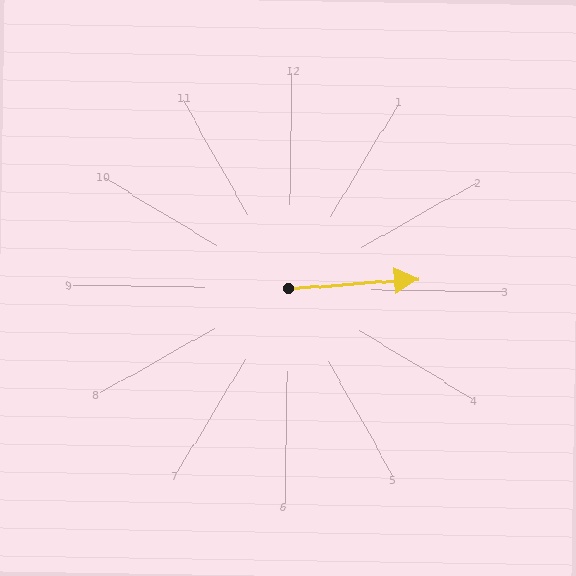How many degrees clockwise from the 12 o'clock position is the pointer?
Approximately 85 degrees.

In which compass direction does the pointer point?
East.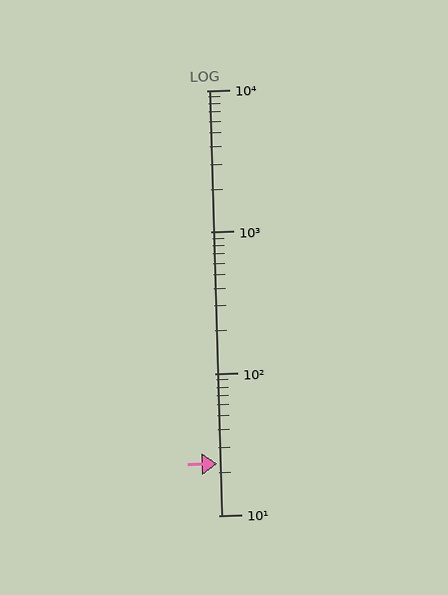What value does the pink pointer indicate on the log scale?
The pointer indicates approximately 23.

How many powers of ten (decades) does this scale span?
The scale spans 3 decades, from 10 to 10000.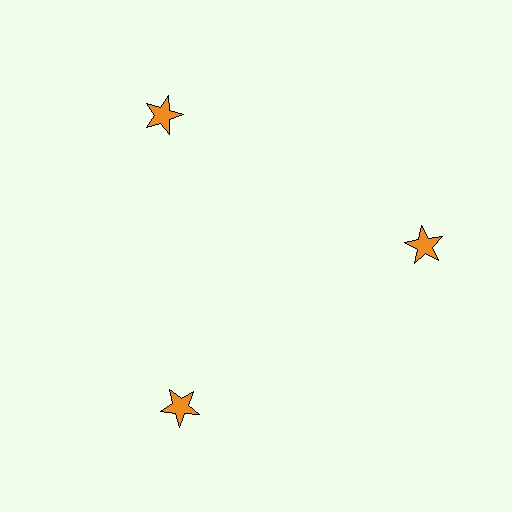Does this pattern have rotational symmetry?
Yes, this pattern has 3-fold rotational symmetry. It looks the same after rotating 120 degrees around the center.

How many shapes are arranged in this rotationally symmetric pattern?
There are 3 shapes, arranged in 3 groups of 1.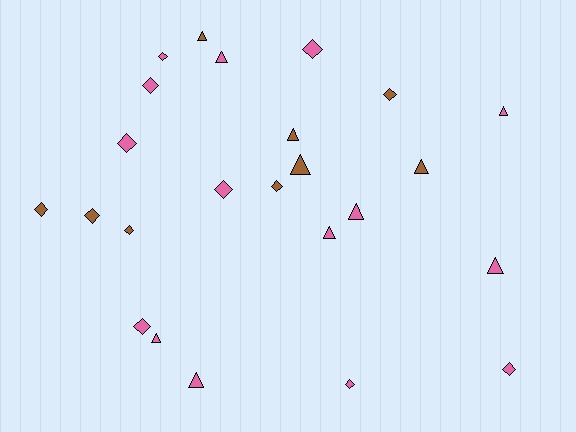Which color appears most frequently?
Pink, with 15 objects.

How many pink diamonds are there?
There are 8 pink diamonds.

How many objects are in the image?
There are 24 objects.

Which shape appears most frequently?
Diamond, with 13 objects.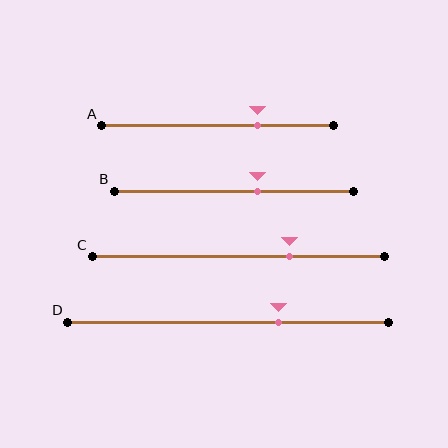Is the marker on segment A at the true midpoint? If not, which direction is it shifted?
No, the marker on segment A is shifted to the right by about 17% of the segment length.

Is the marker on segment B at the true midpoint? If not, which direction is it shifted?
No, the marker on segment B is shifted to the right by about 10% of the segment length.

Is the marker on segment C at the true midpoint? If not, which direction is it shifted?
No, the marker on segment C is shifted to the right by about 18% of the segment length.